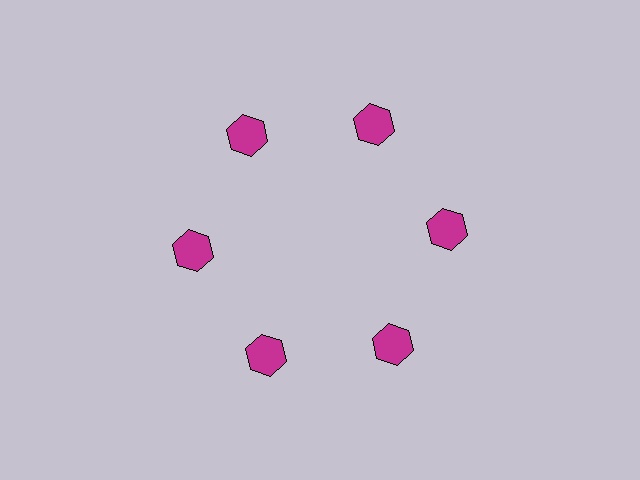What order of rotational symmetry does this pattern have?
This pattern has 6-fold rotational symmetry.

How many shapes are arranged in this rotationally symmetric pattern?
There are 6 shapes, arranged in 6 groups of 1.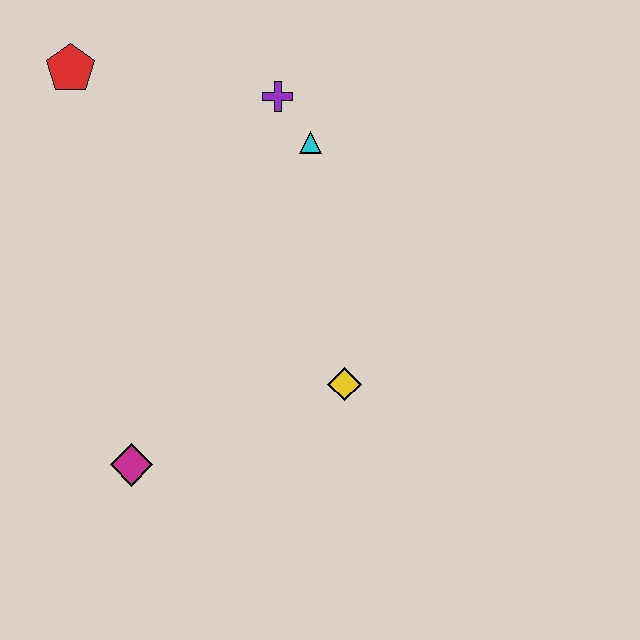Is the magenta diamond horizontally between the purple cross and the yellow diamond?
No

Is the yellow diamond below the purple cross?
Yes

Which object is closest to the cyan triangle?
The purple cross is closest to the cyan triangle.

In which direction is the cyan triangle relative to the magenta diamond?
The cyan triangle is above the magenta diamond.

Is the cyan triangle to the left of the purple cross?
No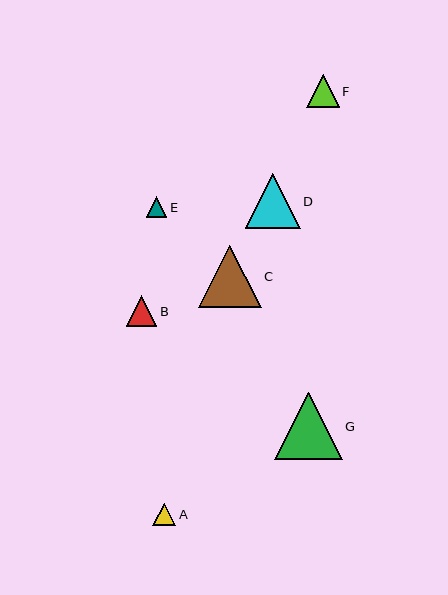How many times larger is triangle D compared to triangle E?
Triangle D is approximately 2.6 times the size of triangle E.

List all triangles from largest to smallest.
From largest to smallest: G, C, D, F, B, A, E.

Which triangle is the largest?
Triangle G is the largest with a size of approximately 68 pixels.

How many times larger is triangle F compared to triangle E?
Triangle F is approximately 1.6 times the size of triangle E.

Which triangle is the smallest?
Triangle E is the smallest with a size of approximately 21 pixels.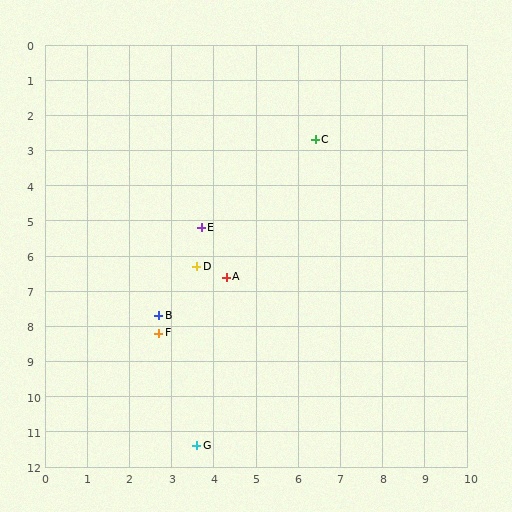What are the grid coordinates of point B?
Point B is at approximately (2.7, 7.7).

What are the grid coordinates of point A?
Point A is at approximately (4.3, 6.6).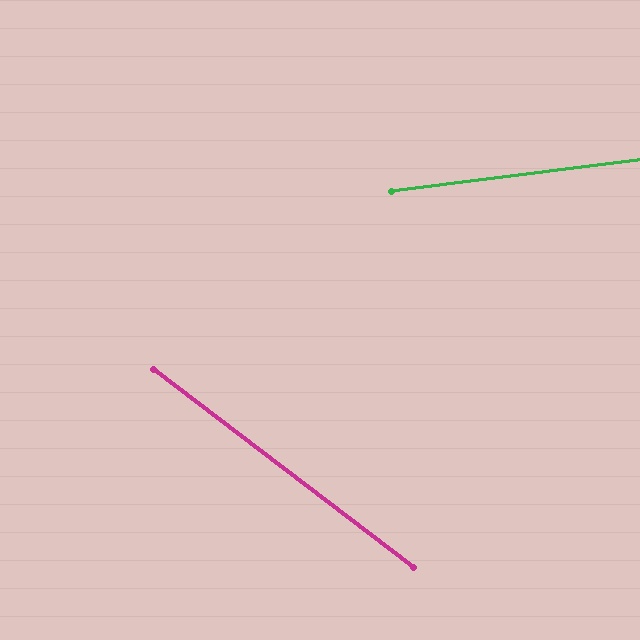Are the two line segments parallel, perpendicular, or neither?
Neither parallel nor perpendicular — they differ by about 44°.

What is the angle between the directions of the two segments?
Approximately 44 degrees.